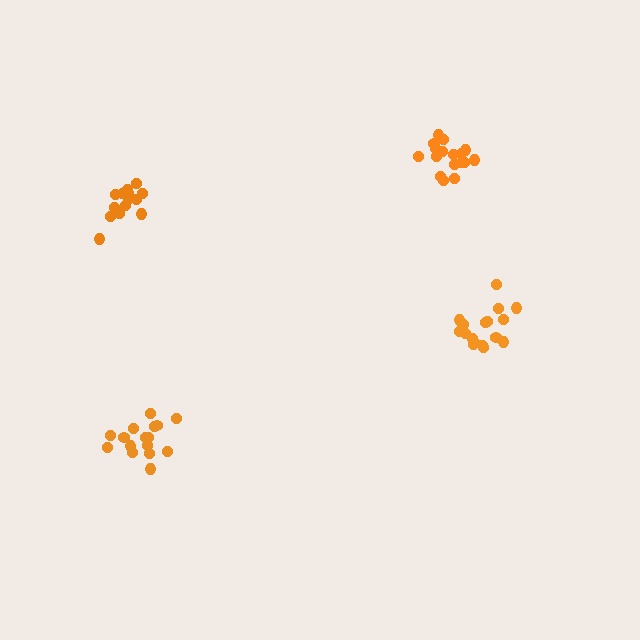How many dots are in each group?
Group 1: 17 dots, Group 2: 17 dots, Group 3: 17 dots, Group 4: 15 dots (66 total).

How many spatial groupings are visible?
There are 4 spatial groupings.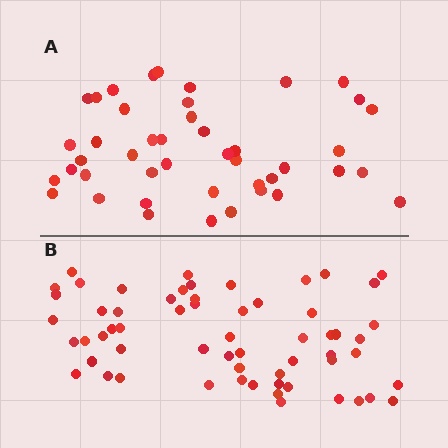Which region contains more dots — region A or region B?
Region B (the bottom region) has more dots.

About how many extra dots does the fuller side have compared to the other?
Region B has approximately 15 more dots than region A.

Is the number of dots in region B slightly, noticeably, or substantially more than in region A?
Region B has noticeably more, but not dramatically so. The ratio is roughly 1.4 to 1.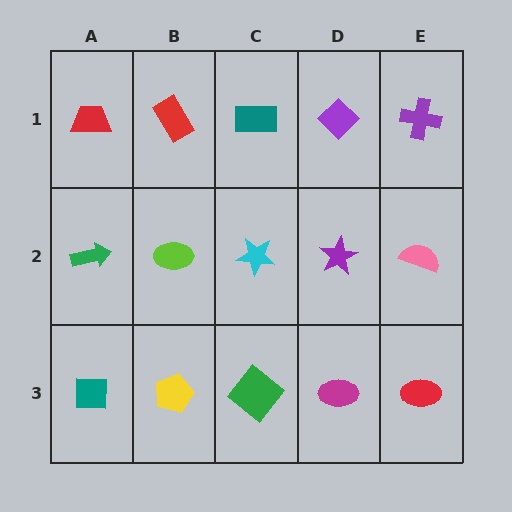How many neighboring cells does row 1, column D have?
3.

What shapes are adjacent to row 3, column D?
A purple star (row 2, column D), a green diamond (row 3, column C), a red ellipse (row 3, column E).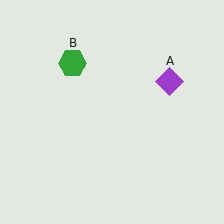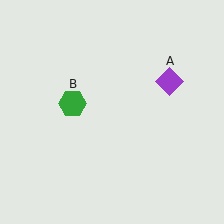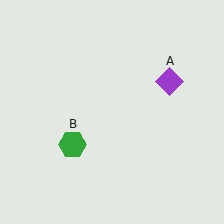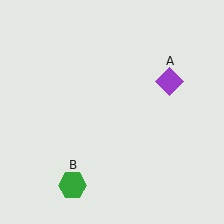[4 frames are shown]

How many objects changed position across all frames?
1 object changed position: green hexagon (object B).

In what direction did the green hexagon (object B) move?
The green hexagon (object B) moved down.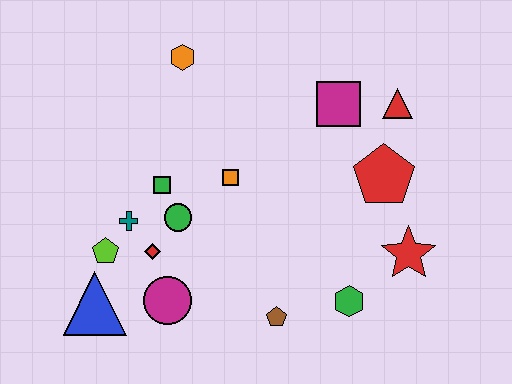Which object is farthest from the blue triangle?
The red triangle is farthest from the blue triangle.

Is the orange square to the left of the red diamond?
No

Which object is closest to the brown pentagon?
The green hexagon is closest to the brown pentagon.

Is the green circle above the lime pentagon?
Yes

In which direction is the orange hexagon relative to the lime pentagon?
The orange hexagon is above the lime pentagon.